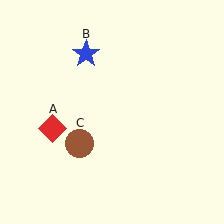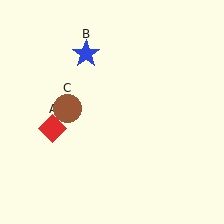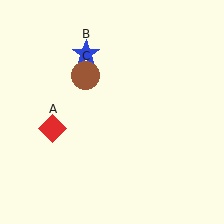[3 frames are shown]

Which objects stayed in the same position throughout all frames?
Red diamond (object A) and blue star (object B) remained stationary.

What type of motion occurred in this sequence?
The brown circle (object C) rotated clockwise around the center of the scene.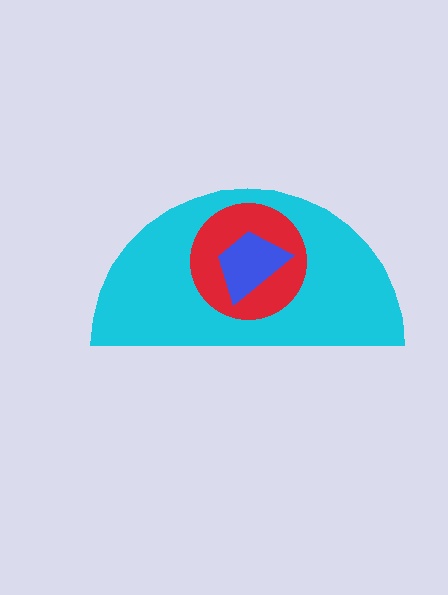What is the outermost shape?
The cyan semicircle.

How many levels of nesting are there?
3.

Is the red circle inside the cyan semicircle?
Yes.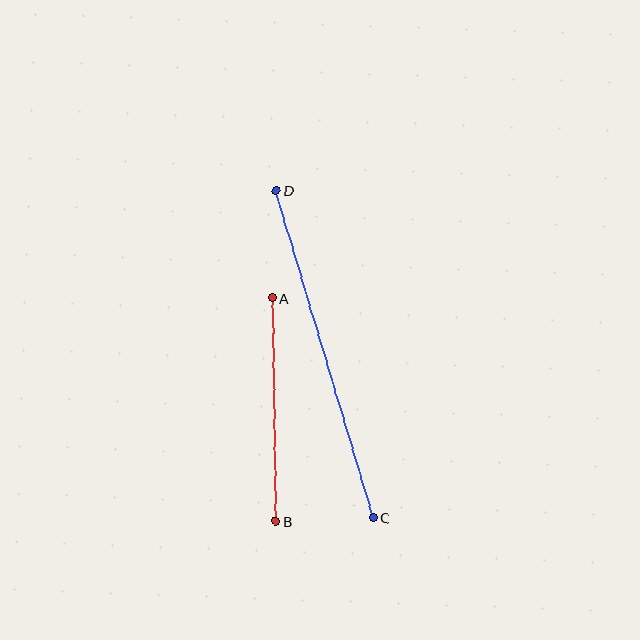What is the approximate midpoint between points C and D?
The midpoint is at approximately (325, 354) pixels.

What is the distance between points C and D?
The distance is approximately 341 pixels.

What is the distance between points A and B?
The distance is approximately 224 pixels.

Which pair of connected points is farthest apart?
Points C and D are farthest apart.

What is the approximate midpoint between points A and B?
The midpoint is at approximately (274, 410) pixels.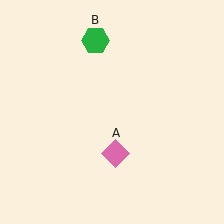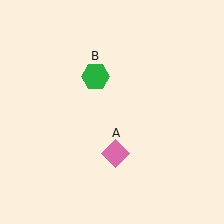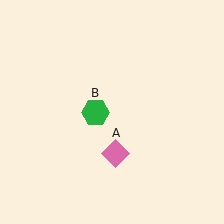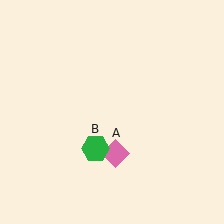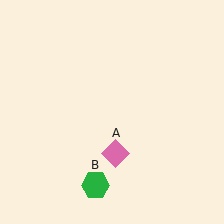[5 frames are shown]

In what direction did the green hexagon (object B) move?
The green hexagon (object B) moved down.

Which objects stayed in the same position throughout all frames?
Pink diamond (object A) remained stationary.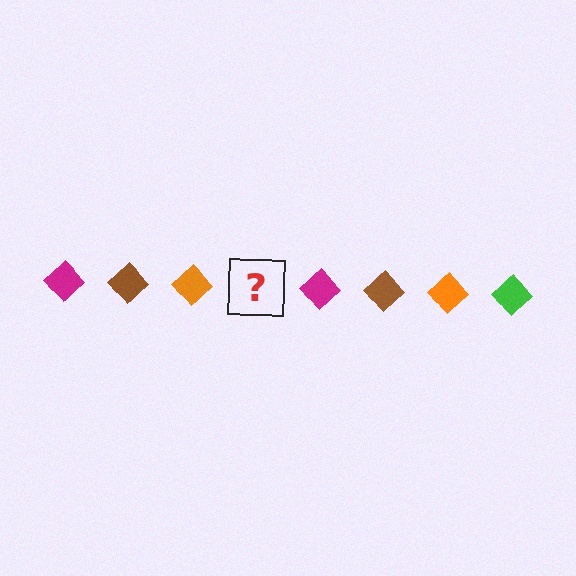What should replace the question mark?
The question mark should be replaced with a green diamond.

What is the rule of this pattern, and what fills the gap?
The rule is that the pattern cycles through magenta, brown, orange, green diamonds. The gap should be filled with a green diamond.